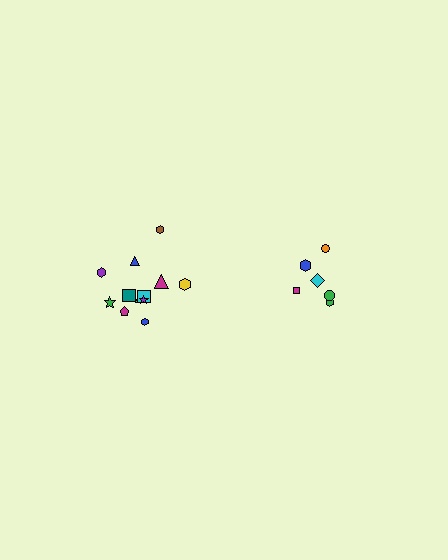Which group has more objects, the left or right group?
The left group.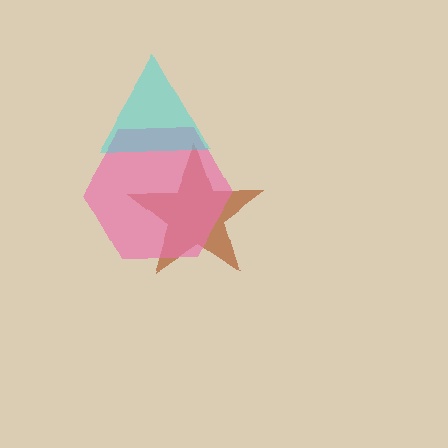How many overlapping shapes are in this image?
There are 3 overlapping shapes in the image.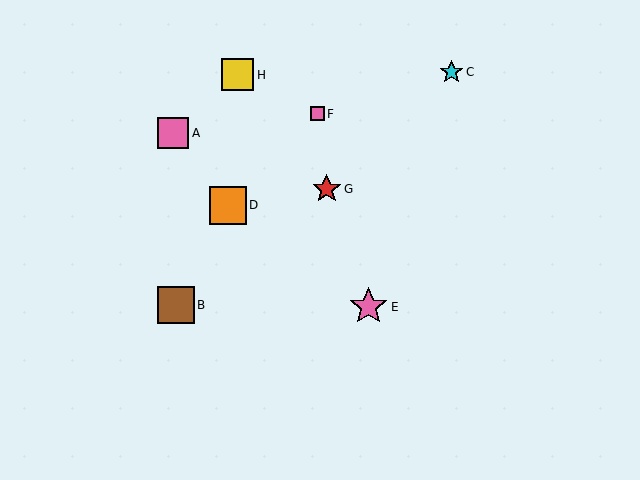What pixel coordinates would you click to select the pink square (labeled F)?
Click at (317, 114) to select the pink square F.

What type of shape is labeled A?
Shape A is a pink square.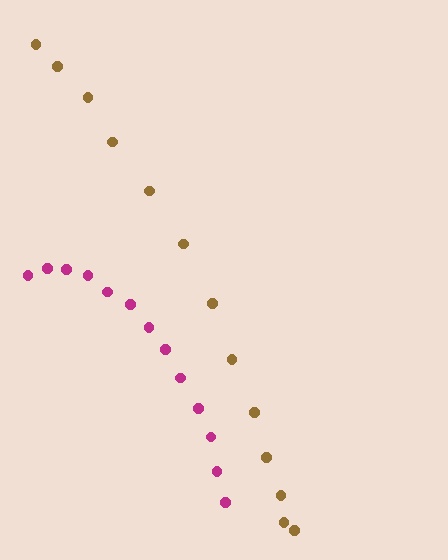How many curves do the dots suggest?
There are 2 distinct paths.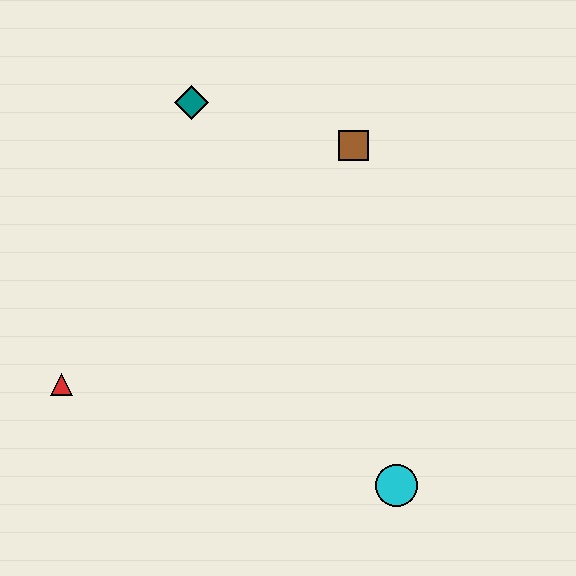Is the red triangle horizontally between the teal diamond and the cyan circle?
No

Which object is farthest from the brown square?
The red triangle is farthest from the brown square.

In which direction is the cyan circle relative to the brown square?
The cyan circle is below the brown square.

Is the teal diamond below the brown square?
No